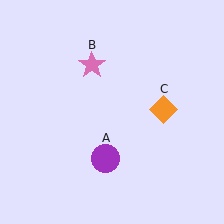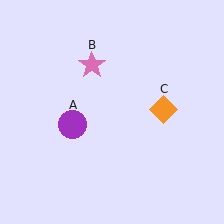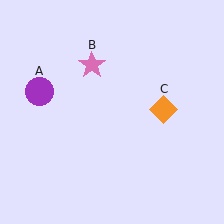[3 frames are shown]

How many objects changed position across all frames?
1 object changed position: purple circle (object A).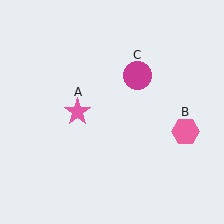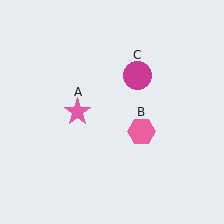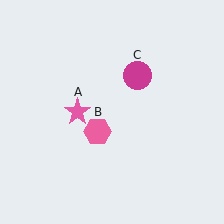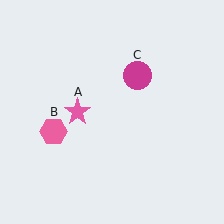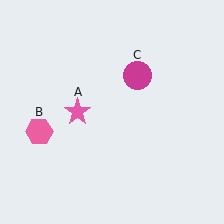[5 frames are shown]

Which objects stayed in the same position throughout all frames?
Pink star (object A) and magenta circle (object C) remained stationary.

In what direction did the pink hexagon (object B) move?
The pink hexagon (object B) moved left.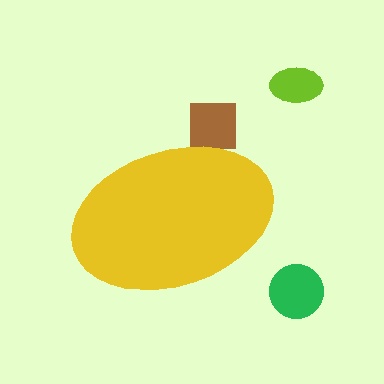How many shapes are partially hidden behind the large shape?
1 shape is partially hidden.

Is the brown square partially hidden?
Yes, the brown square is partially hidden behind the yellow ellipse.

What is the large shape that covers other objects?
A yellow ellipse.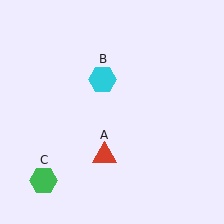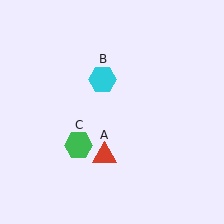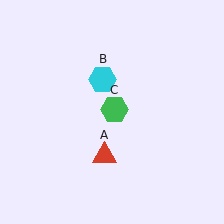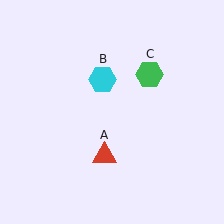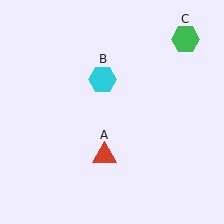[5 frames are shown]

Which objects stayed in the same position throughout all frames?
Red triangle (object A) and cyan hexagon (object B) remained stationary.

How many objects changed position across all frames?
1 object changed position: green hexagon (object C).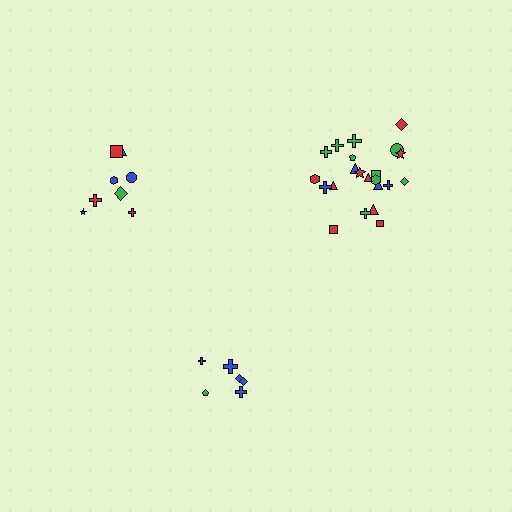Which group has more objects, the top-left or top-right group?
The top-right group.